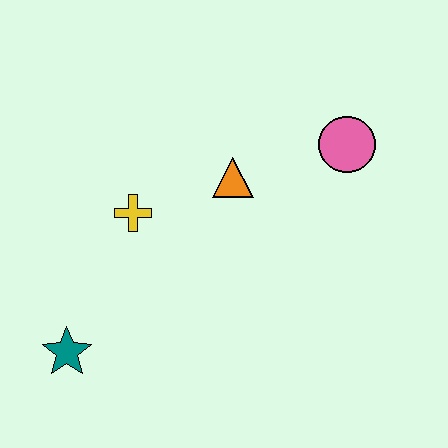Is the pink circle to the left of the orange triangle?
No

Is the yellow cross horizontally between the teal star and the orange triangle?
Yes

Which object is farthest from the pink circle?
The teal star is farthest from the pink circle.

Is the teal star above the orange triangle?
No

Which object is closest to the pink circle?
The orange triangle is closest to the pink circle.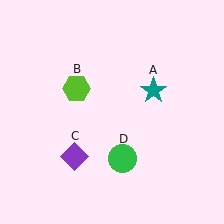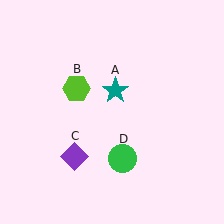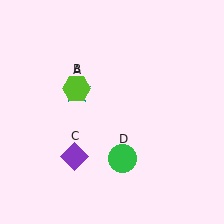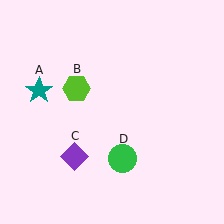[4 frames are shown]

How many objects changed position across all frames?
1 object changed position: teal star (object A).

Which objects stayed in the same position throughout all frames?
Lime hexagon (object B) and purple diamond (object C) and green circle (object D) remained stationary.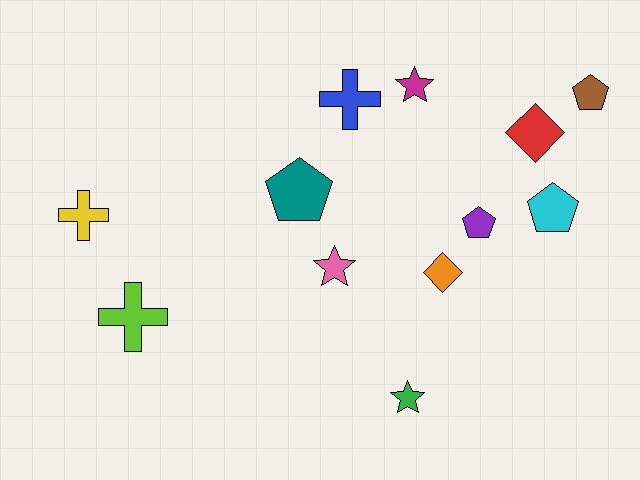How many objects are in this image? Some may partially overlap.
There are 12 objects.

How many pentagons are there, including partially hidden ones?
There are 4 pentagons.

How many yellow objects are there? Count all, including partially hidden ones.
There is 1 yellow object.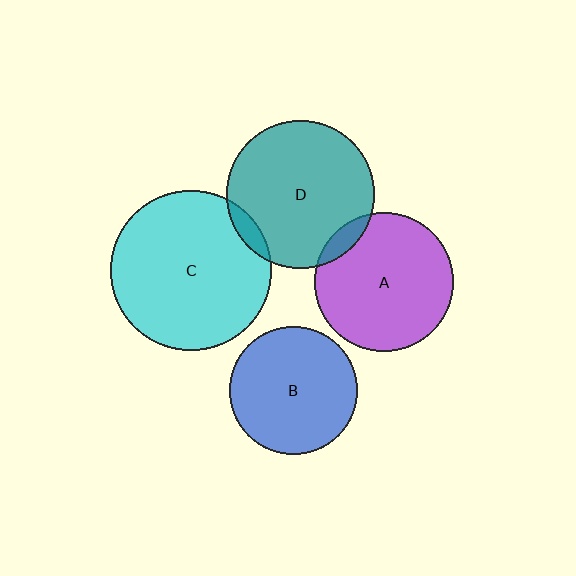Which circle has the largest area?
Circle C (cyan).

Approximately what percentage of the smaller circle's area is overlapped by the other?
Approximately 5%.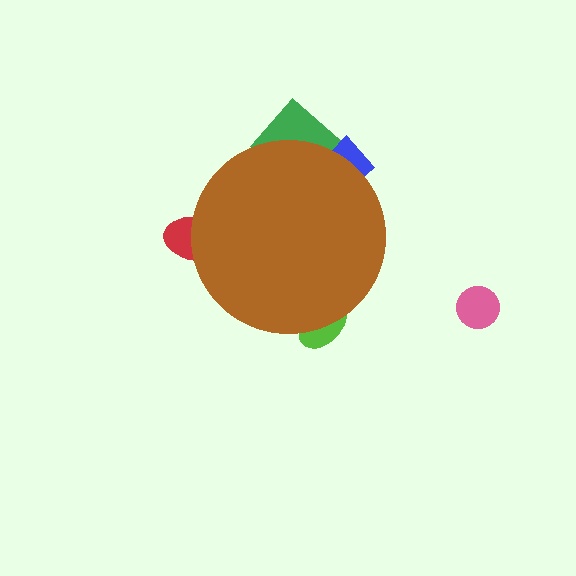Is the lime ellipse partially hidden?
Yes, the lime ellipse is partially hidden behind the brown circle.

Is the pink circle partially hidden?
No, the pink circle is fully visible.